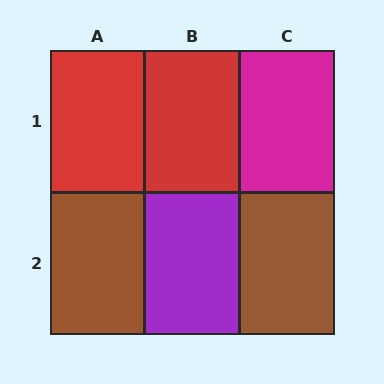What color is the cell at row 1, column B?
Red.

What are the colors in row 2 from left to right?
Brown, purple, brown.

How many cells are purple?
1 cell is purple.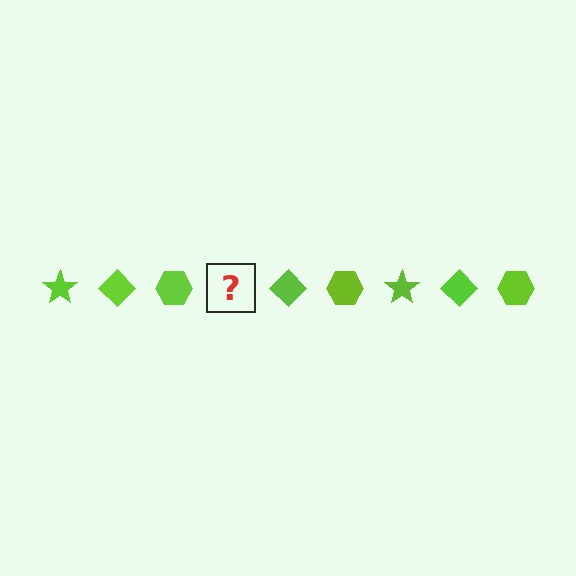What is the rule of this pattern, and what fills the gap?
The rule is that the pattern cycles through star, diamond, hexagon shapes in lime. The gap should be filled with a lime star.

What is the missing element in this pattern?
The missing element is a lime star.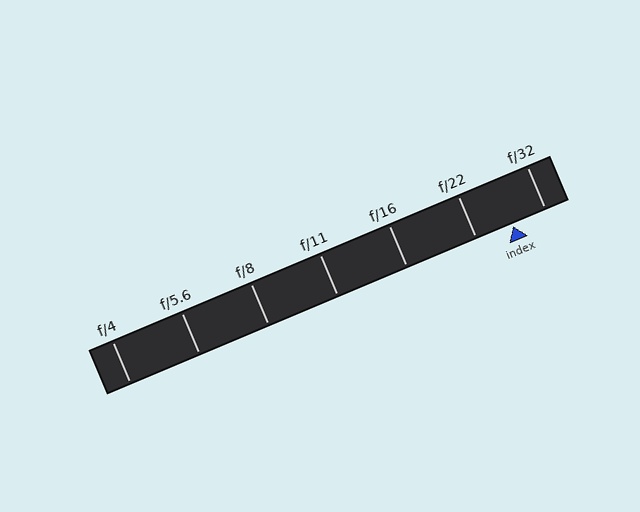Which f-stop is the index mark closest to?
The index mark is closest to f/32.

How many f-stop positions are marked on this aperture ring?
There are 7 f-stop positions marked.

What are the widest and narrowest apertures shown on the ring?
The widest aperture shown is f/4 and the narrowest is f/32.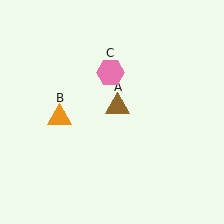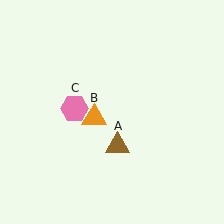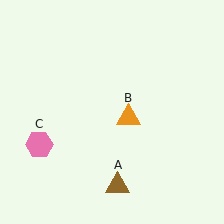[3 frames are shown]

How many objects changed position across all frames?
3 objects changed position: brown triangle (object A), orange triangle (object B), pink hexagon (object C).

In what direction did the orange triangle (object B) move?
The orange triangle (object B) moved right.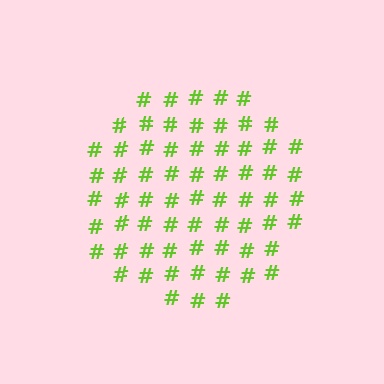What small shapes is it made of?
It is made of small hash symbols.